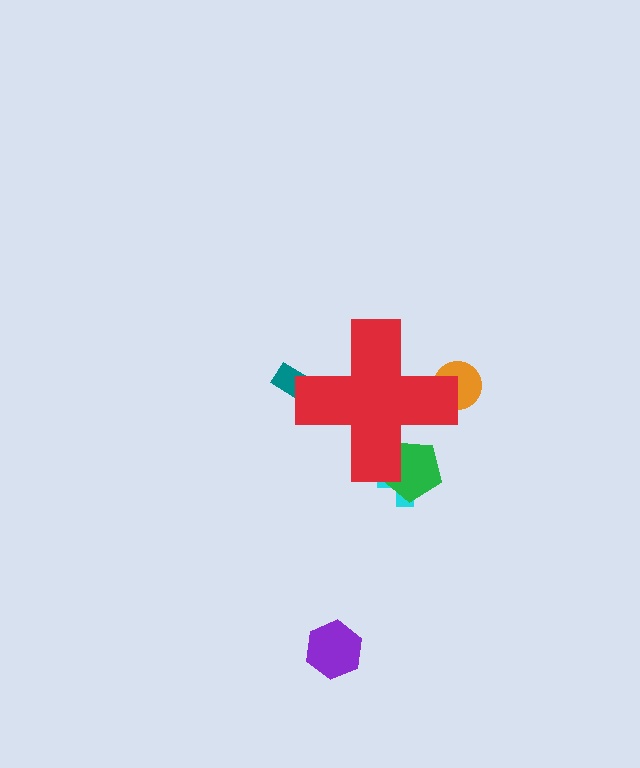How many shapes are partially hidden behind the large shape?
4 shapes are partially hidden.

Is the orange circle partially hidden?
Yes, the orange circle is partially hidden behind the red cross.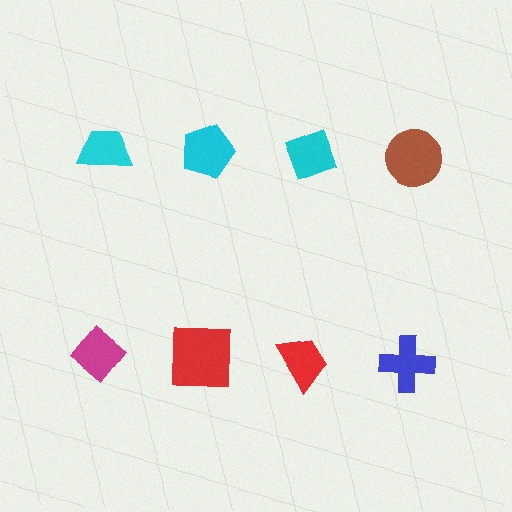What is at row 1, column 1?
A cyan trapezoid.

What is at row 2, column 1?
A magenta diamond.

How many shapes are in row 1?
4 shapes.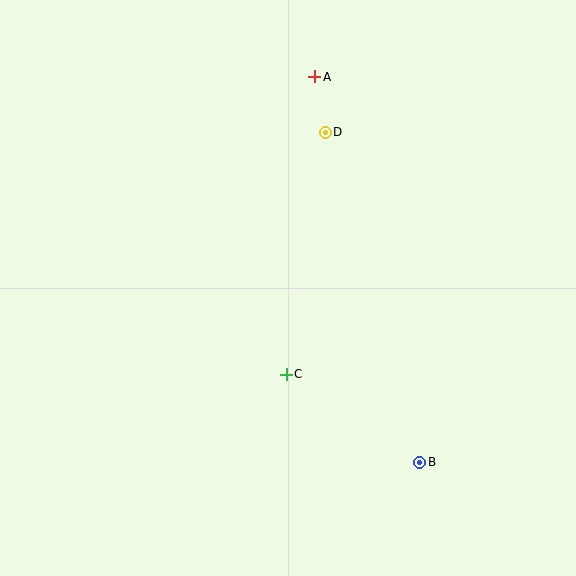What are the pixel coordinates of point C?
Point C is at (286, 374).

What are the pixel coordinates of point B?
Point B is at (420, 462).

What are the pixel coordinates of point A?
Point A is at (315, 77).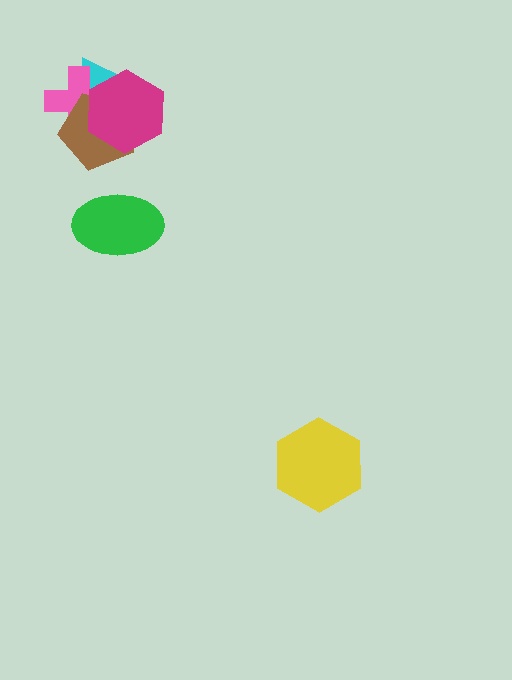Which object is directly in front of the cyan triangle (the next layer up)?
The pink cross is directly in front of the cyan triangle.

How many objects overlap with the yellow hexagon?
0 objects overlap with the yellow hexagon.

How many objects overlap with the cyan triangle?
3 objects overlap with the cyan triangle.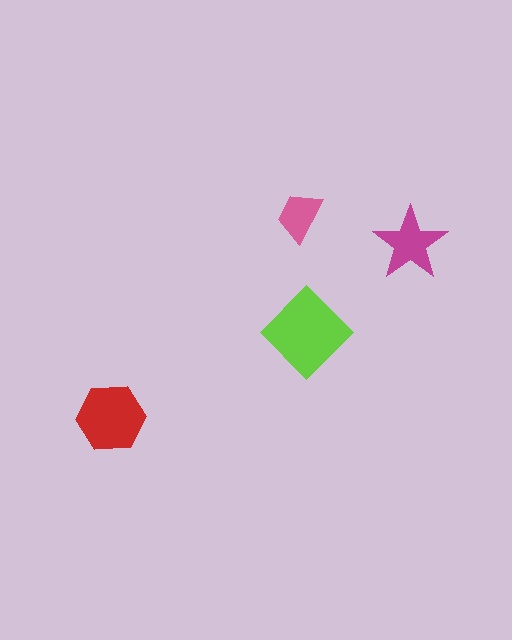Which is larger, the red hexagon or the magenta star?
The red hexagon.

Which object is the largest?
The lime diamond.